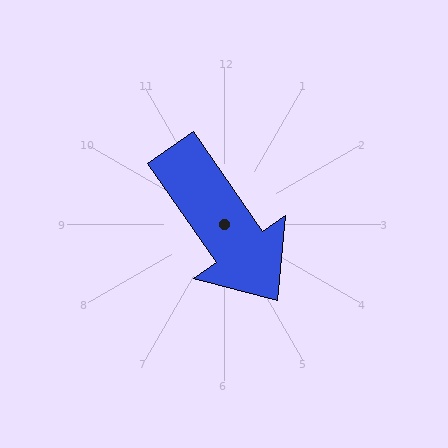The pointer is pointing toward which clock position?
Roughly 5 o'clock.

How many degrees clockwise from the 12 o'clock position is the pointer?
Approximately 145 degrees.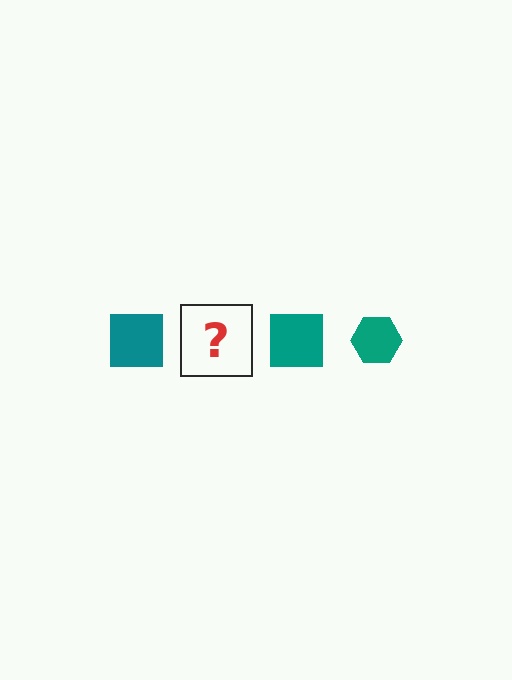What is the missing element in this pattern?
The missing element is a teal hexagon.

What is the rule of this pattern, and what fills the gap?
The rule is that the pattern cycles through square, hexagon shapes in teal. The gap should be filled with a teal hexagon.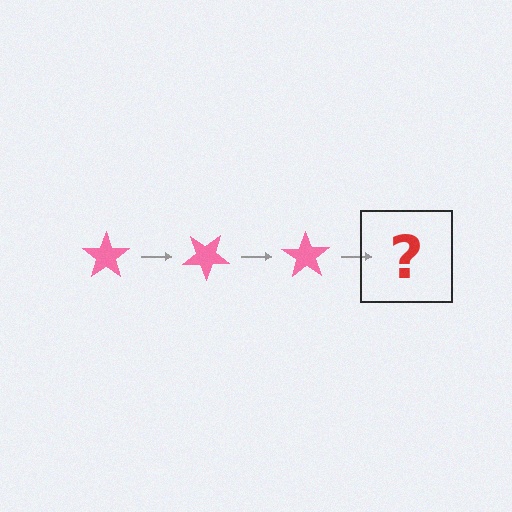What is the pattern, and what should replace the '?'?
The pattern is that the star rotates 35 degrees each step. The '?' should be a pink star rotated 105 degrees.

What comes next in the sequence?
The next element should be a pink star rotated 105 degrees.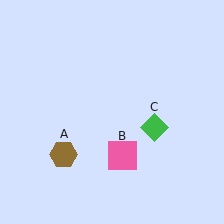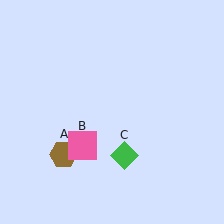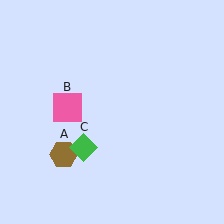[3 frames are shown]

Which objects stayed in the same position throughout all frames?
Brown hexagon (object A) remained stationary.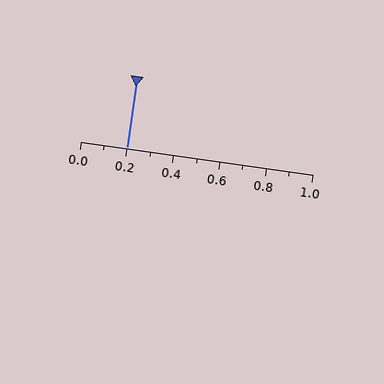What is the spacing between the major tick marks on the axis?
The major ticks are spaced 0.2 apart.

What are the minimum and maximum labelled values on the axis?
The axis runs from 0.0 to 1.0.